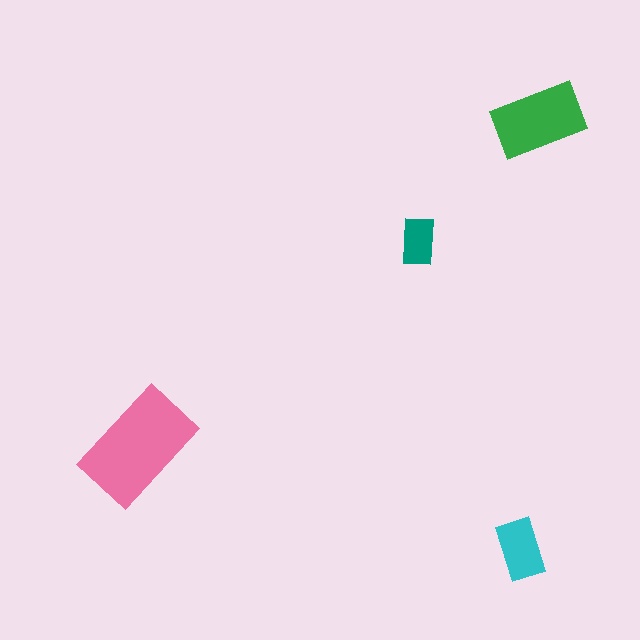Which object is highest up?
The green rectangle is topmost.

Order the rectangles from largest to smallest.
the pink one, the green one, the cyan one, the teal one.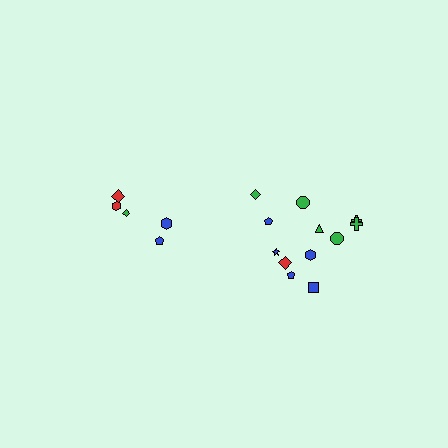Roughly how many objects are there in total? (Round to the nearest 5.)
Roughly 15 objects in total.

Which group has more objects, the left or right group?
The right group.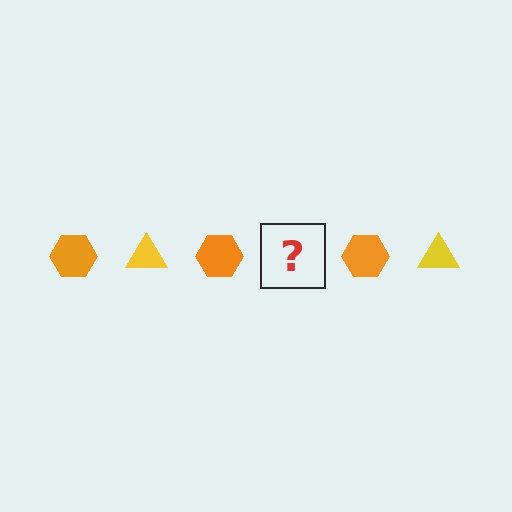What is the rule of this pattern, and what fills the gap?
The rule is that the pattern alternates between orange hexagon and yellow triangle. The gap should be filled with a yellow triangle.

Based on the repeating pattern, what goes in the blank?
The blank should be a yellow triangle.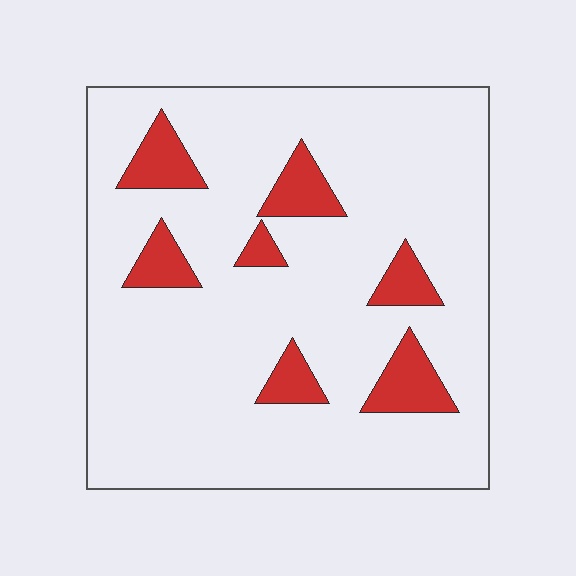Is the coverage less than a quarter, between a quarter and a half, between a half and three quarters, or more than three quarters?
Less than a quarter.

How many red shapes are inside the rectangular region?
7.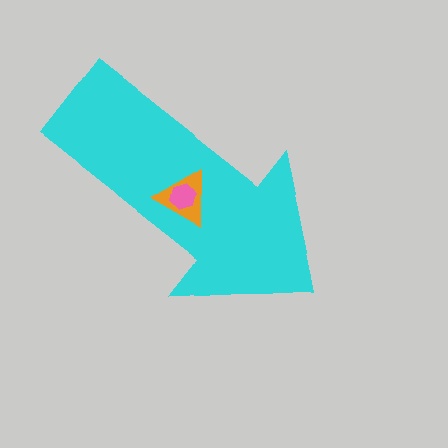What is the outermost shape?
The cyan arrow.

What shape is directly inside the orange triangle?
The pink hexagon.